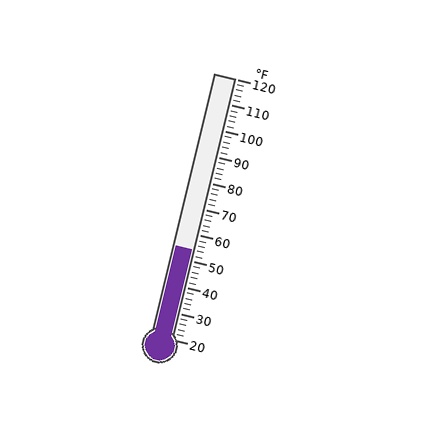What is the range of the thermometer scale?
The thermometer scale ranges from 20°F to 120°F.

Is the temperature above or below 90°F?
The temperature is below 90°F.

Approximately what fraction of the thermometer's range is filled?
The thermometer is filled to approximately 35% of its range.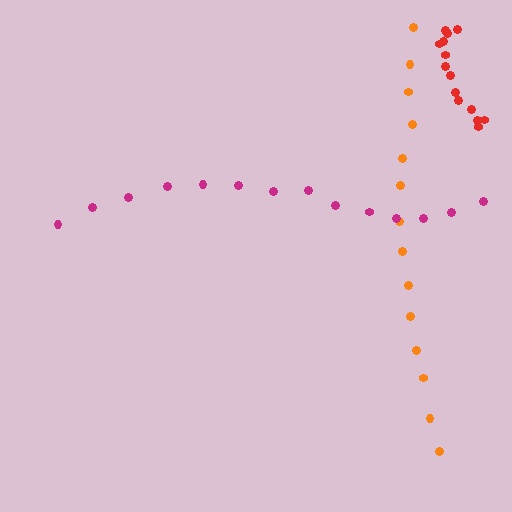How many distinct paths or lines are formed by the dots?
There are 3 distinct paths.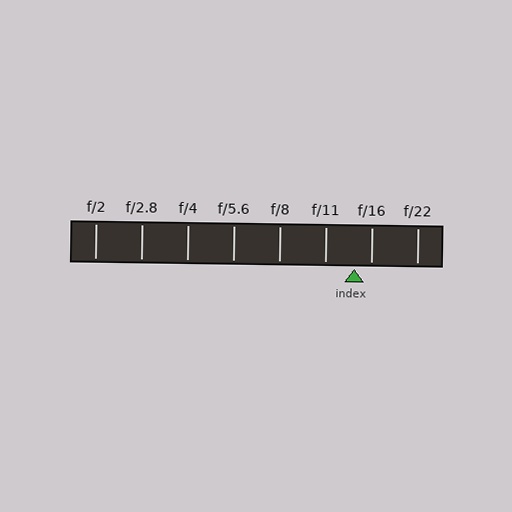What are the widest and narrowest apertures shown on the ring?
The widest aperture shown is f/2 and the narrowest is f/22.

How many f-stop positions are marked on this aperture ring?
There are 8 f-stop positions marked.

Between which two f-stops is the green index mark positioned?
The index mark is between f/11 and f/16.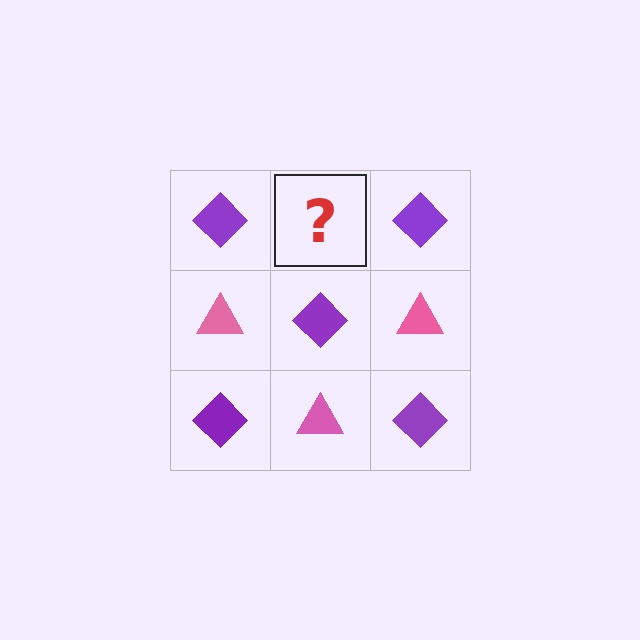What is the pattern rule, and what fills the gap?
The rule is that it alternates purple diamond and pink triangle in a checkerboard pattern. The gap should be filled with a pink triangle.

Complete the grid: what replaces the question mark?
The question mark should be replaced with a pink triangle.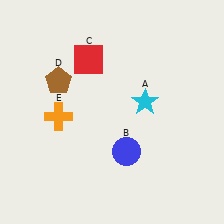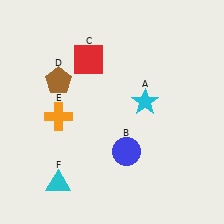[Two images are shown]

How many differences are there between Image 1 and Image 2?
There is 1 difference between the two images.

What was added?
A cyan triangle (F) was added in Image 2.